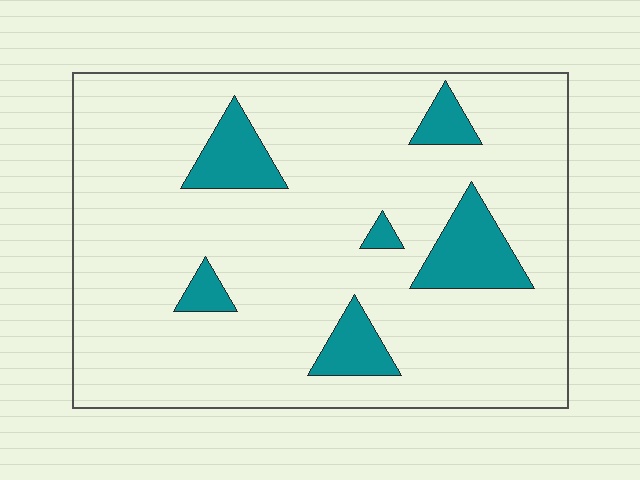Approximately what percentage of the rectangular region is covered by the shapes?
Approximately 15%.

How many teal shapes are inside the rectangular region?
6.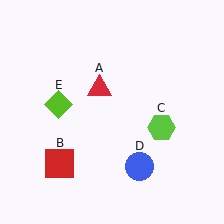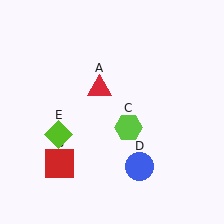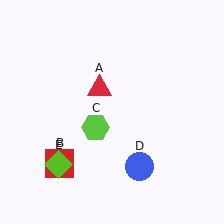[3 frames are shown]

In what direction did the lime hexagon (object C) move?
The lime hexagon (object C) moved left.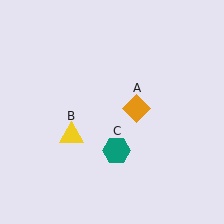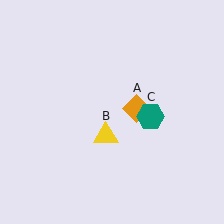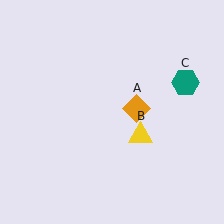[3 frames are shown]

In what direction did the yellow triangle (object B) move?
The yellow triangle (object B) moved right.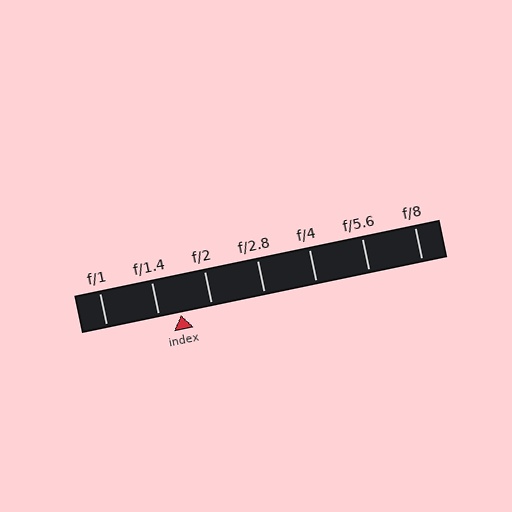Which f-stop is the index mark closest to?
The index mark is closest to f/1.4.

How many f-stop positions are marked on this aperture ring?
There are 7 f-stop positions marked.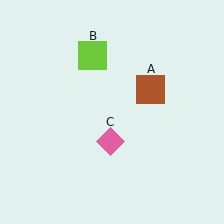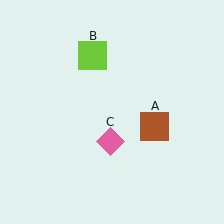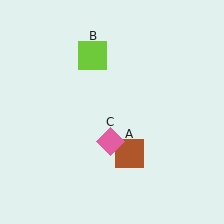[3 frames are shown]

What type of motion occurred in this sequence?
The brown square (object A) rotated clockwise around the center of the scene.